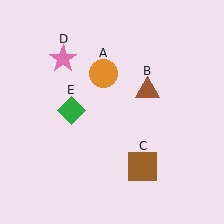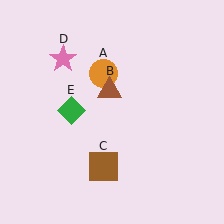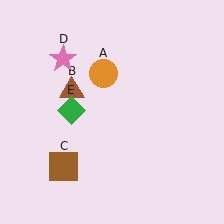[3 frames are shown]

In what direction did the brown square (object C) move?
The brown square (object C) moved left.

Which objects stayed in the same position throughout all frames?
Orange circle (object A) and pink star (object D) and green diamond (object E) remained stationary.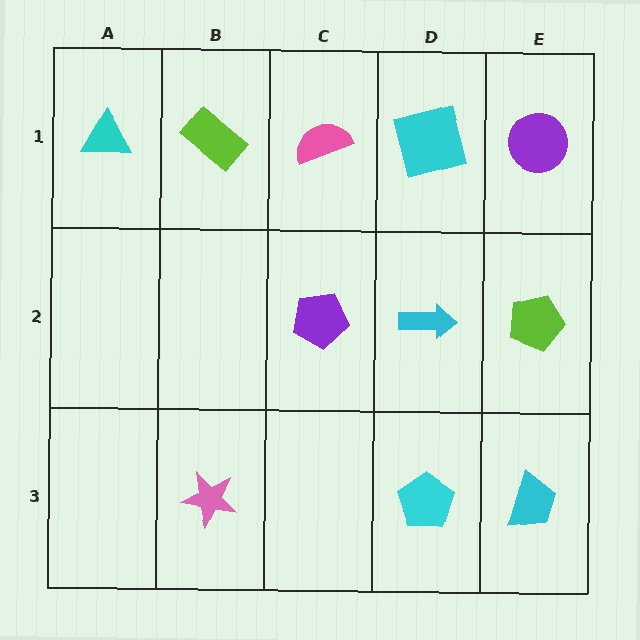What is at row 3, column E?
A cyan trapezoid.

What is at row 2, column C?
A purple pentagon.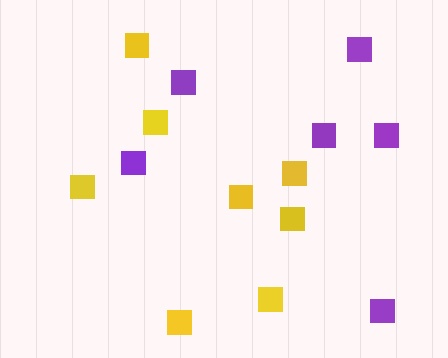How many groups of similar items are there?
There are 2 groups: one group of purple squares (6) and one group of yellow squares (8).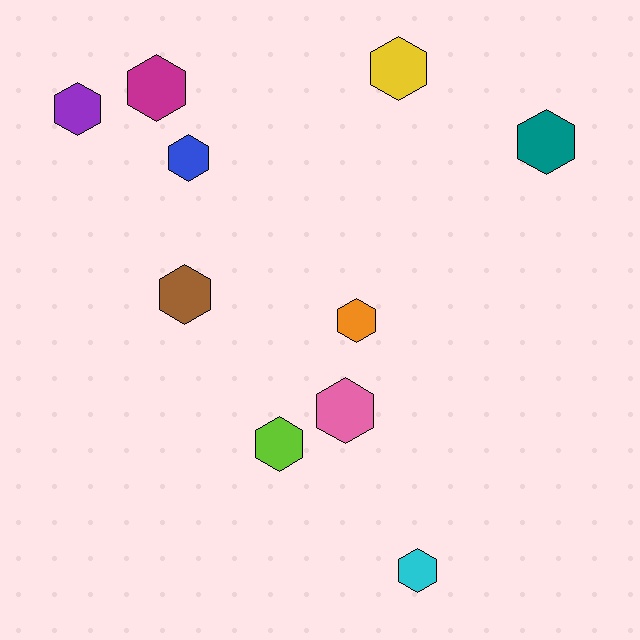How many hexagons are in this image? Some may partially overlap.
There are 10 hexagons.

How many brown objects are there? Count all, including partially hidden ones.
There is 1 brown object.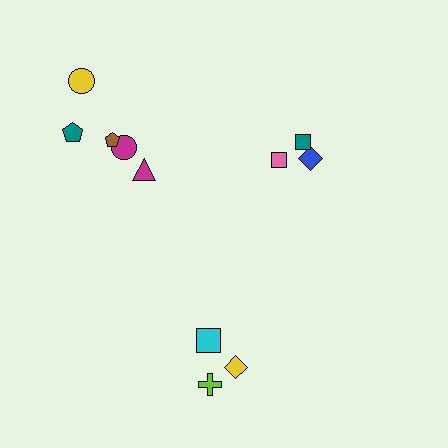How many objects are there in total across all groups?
There are 11 objects.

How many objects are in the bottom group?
There are 3 objects.